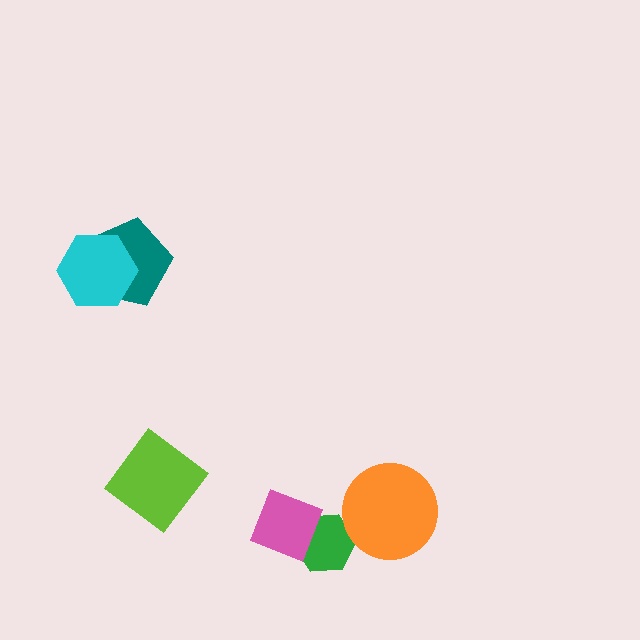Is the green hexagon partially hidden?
Yes, it is partially covered by another shape.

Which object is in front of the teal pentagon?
The cyan hexagon is in front of the teal pentagon.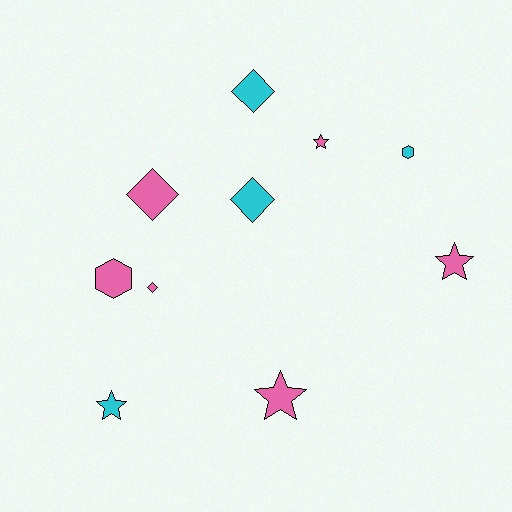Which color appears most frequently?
Pink, with 6 objects.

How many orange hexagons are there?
There are no orange hexagons.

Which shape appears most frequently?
Diamond, with 4 objects.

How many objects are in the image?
There are 10 objects.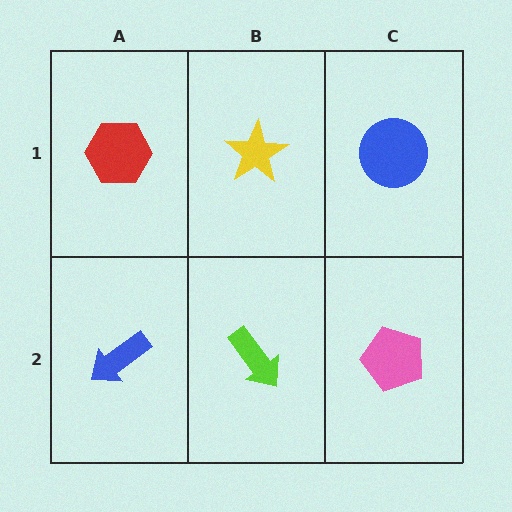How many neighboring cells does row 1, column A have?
2.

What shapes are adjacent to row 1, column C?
A pink pentagon (row 2, column C), a yellow star (row 1, column B).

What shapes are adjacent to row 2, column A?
A red hexagon (row 1, column A), a lime arrow (row 2, column B).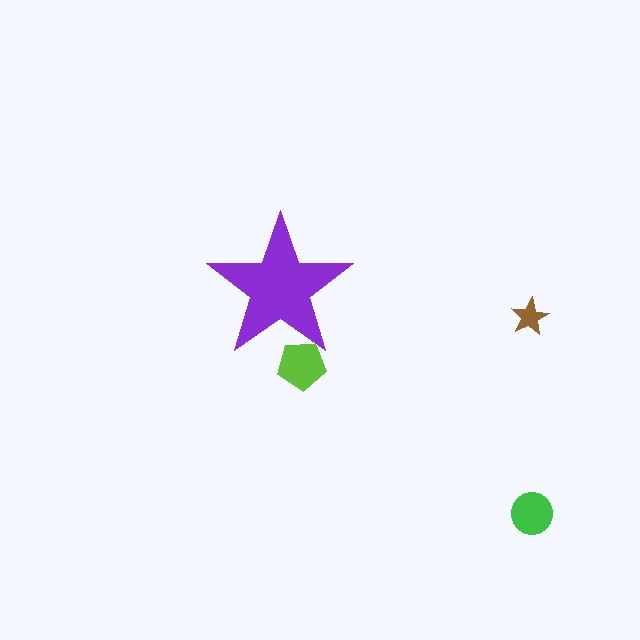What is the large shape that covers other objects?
A purple star.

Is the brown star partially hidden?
No, the brown star is fully visible.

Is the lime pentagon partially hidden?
Yes, the lime pentagon is partially hidden behind the purple star.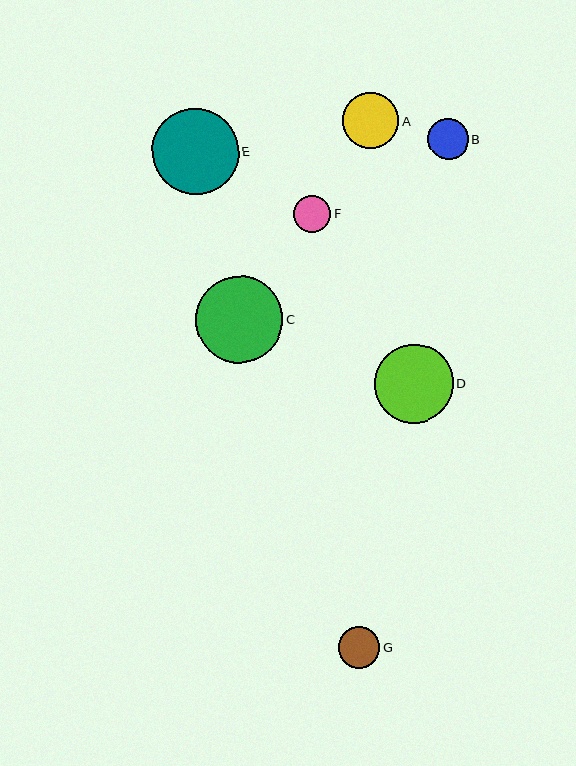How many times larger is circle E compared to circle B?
Circle E is approximately 2.1 times the size of circle B.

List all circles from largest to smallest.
From largest to smallest: C, E, D, A, G, B, F.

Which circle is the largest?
Circle C is the largest with a size of approximately 87 pixels.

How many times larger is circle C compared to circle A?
Circle C is approximately 1.5 times the size of circle A.